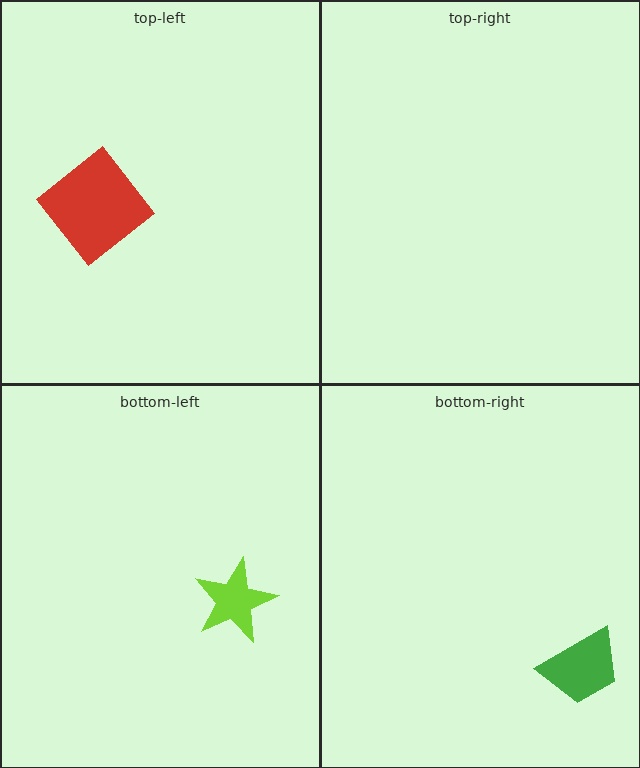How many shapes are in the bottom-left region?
1.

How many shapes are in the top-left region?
1.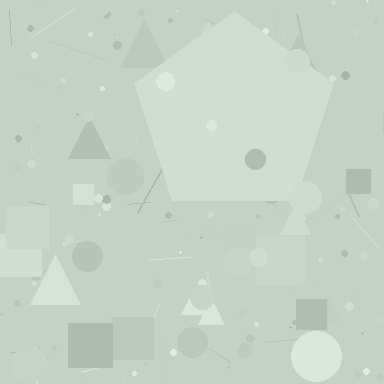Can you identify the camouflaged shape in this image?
The camouflaged shape is a pentagon.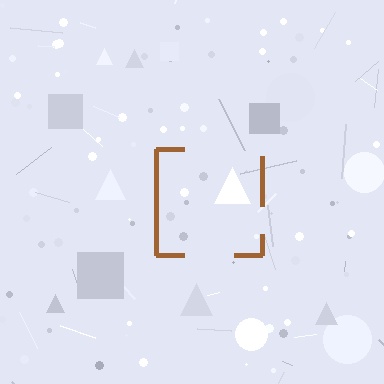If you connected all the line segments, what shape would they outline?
They would outline a square.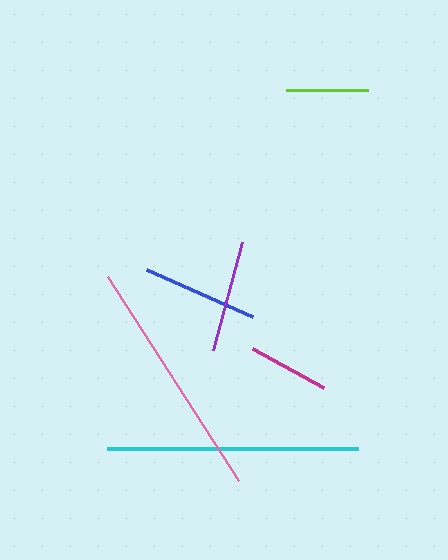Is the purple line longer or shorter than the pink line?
The pink line is longer than the purple line.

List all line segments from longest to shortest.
From longest to shortest: cyan, pink, blue, purple, lime, magenta.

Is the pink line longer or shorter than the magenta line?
The pink line is longer than the magenta line.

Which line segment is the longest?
The cyan line is the longest at approximately 252 pixels.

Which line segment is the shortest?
The magenta line is the shortest at approximately 80 pixels.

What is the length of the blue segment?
The blue segment is approximately 116 pixels long.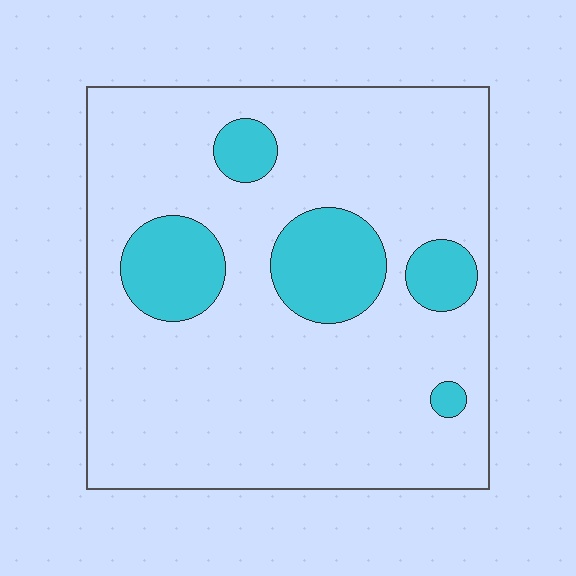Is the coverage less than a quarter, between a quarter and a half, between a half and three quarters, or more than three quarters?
Less than a quarter.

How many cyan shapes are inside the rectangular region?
5.